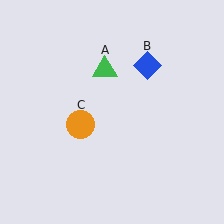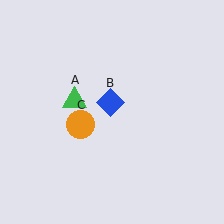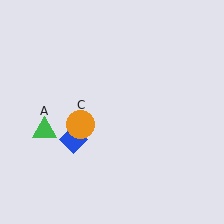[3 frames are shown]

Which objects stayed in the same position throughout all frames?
Orange circle (object C) remained stationary.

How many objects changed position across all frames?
2 objects changed position: green triangle (object A), blue diamond (object B).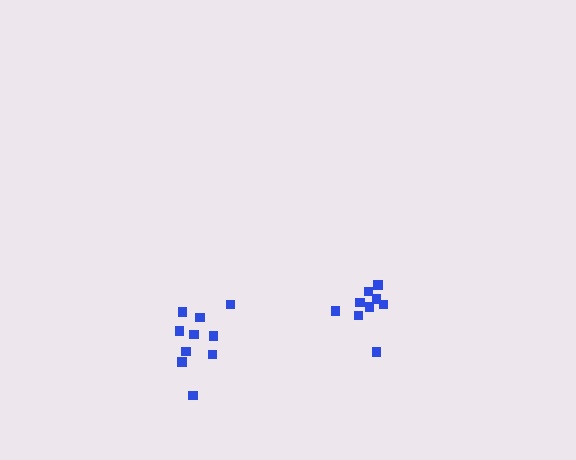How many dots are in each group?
Group 1: 10 dots, Group 2: 9 dots (19 total).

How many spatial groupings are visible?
There are 2 spatial groupings.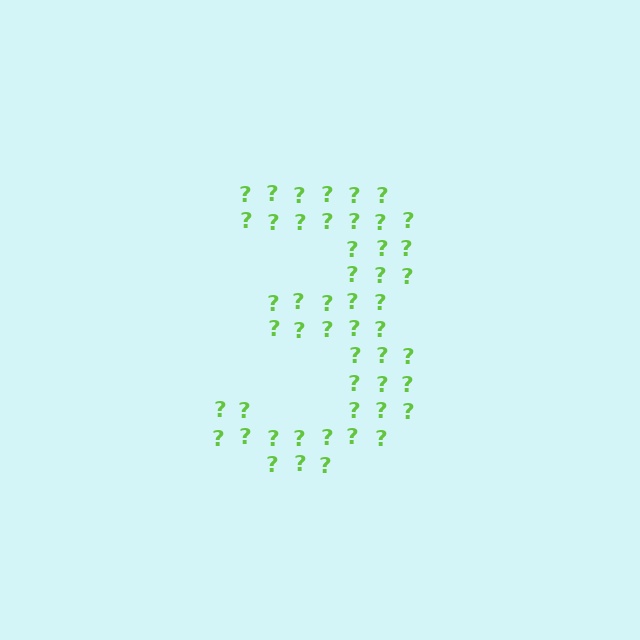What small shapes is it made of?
It is made of small question marks.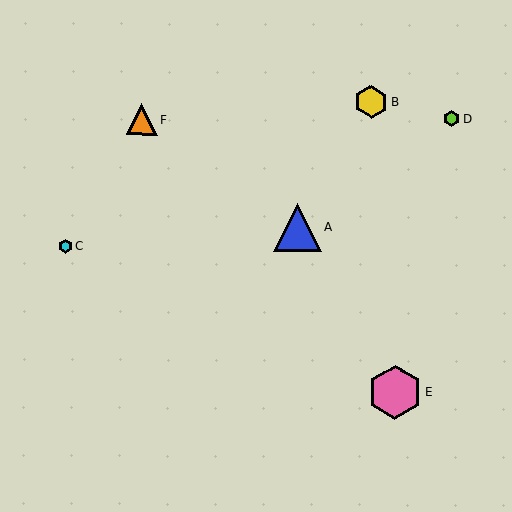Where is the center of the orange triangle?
The center of the orange triangle is at (141, 120).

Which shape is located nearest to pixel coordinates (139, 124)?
The orange triangle (labeled F) at (141, 120) is nearest to that location.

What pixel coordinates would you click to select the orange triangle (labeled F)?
Click at (141, 120) to select the orange triangle F.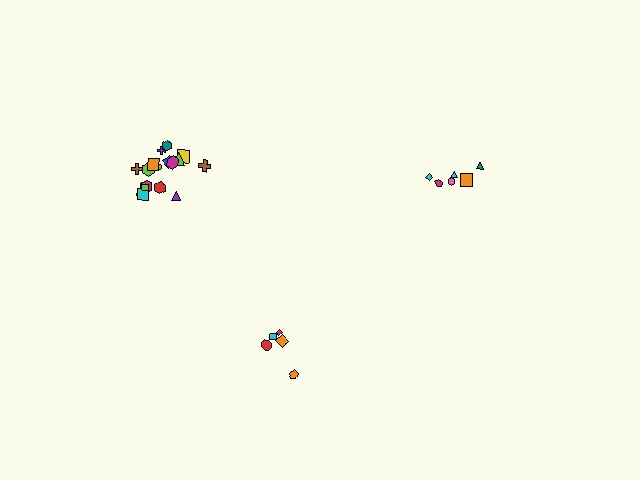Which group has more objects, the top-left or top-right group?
The top-left group.